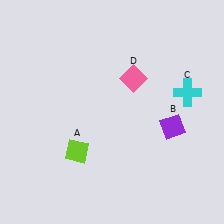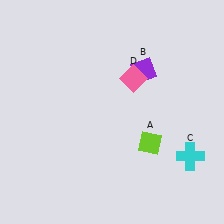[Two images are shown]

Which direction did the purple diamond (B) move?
The purple diamond (B) moved up.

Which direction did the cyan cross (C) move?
The cyan cross (C) moved down.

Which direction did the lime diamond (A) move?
The lime diamond (A) moved right.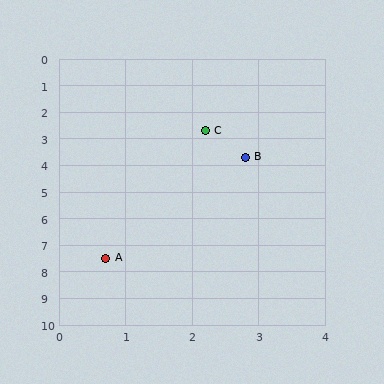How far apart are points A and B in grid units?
Points A and B are about 4.3 grid units apart.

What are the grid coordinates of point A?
Point A is at approximately (0.7, 7.5).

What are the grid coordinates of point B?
Point B is at approximately (2.8, 3.7).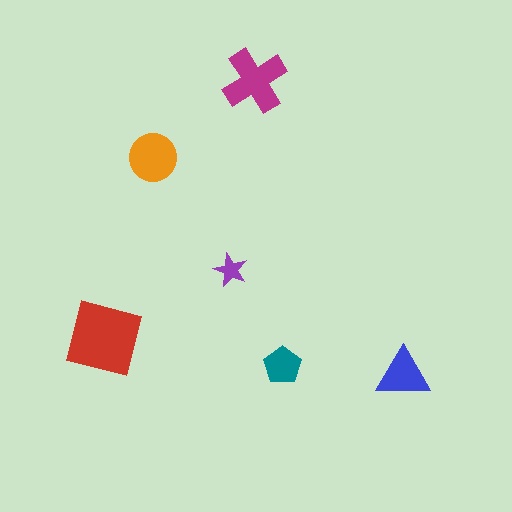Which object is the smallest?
The purple star.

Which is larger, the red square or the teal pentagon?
The red square.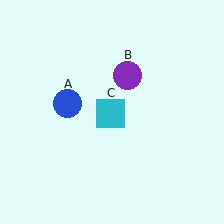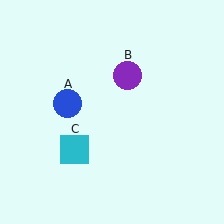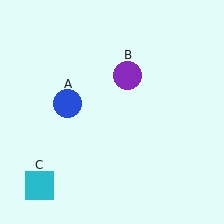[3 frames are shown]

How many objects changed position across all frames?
1 object changed position: cyan square (object C).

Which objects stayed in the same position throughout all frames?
Blue circle (object A) and purple circle (object B) remained stationary.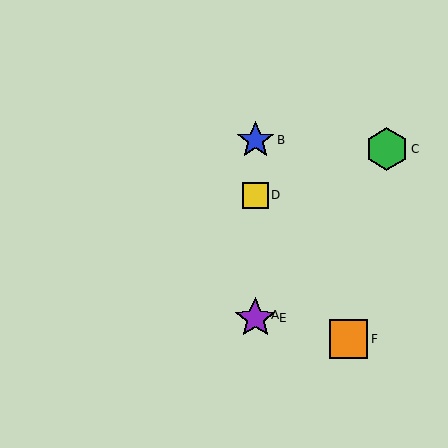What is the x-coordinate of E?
Object E is at x≈255.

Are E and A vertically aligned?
Yes, both are at x≈255.